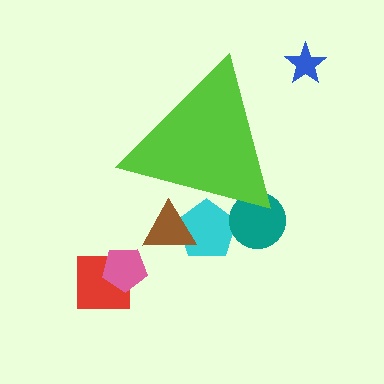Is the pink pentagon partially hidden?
No, the pink pentagon is fully visible.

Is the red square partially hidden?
No, the red square is fully visible.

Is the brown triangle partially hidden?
Yes, the brown triangle is partially hidden behind the lime triangle.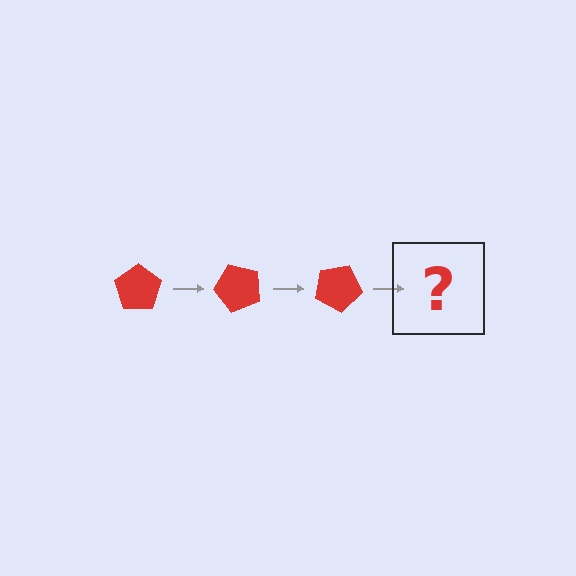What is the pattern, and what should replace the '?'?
The pattern is that the pentagon rotates 50 degrees each step. The '?' should be a red pentagon rotated 150 degrees.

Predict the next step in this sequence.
The next step is a red pentagon rotated 150 degrees.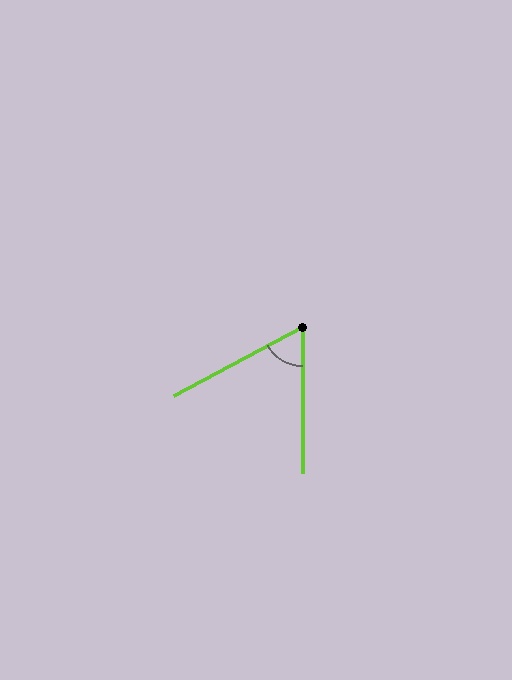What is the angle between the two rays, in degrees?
Approximately 62 degrees.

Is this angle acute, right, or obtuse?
It is acute.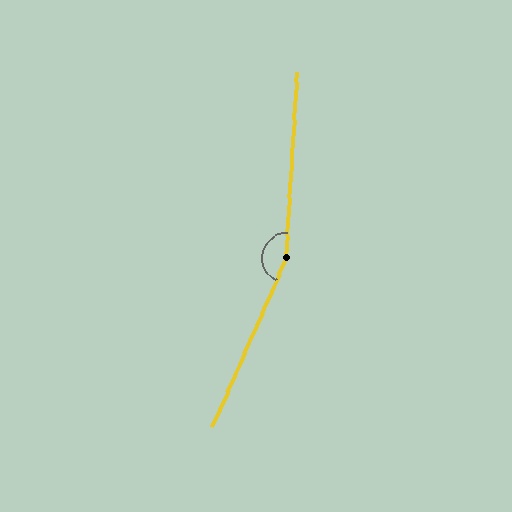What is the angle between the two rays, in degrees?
Approximately 160 degrees.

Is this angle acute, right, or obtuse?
It is obtuse.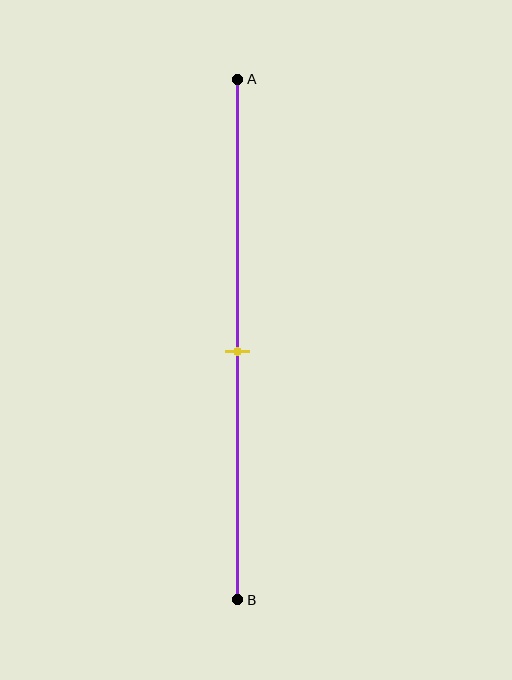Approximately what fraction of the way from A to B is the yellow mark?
The yellow mark is approximately 50% of the way from A to B.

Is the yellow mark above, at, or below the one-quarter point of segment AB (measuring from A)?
The yellow mark is below the one-quarter point of segment AB.